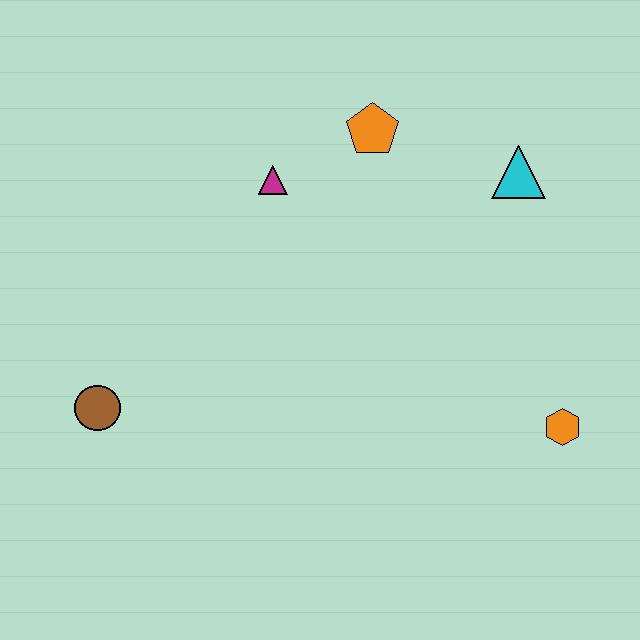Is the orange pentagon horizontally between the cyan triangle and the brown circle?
Yes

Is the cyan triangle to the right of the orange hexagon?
No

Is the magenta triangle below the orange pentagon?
Yes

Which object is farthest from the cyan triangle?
The brown circle is farthest from the cyan triangle.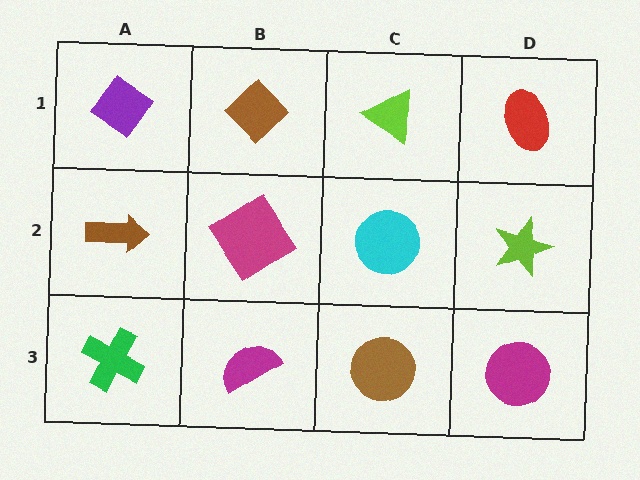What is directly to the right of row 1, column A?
A brown diamond.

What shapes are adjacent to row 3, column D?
A lime star (row 2, column D), a brown circle (row 3, column C).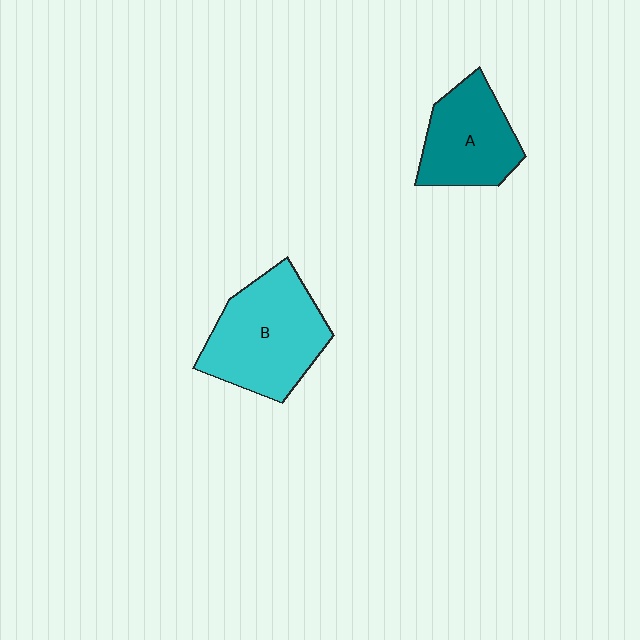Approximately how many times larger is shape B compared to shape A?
Approximately 1.4 times.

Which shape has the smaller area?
Shape A (teal).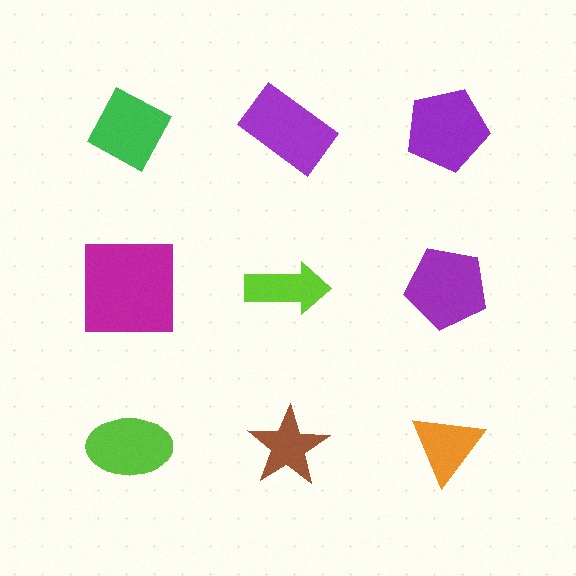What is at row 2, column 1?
A magenta square.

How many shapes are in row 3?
3 shapes.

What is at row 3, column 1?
A lime ellipse.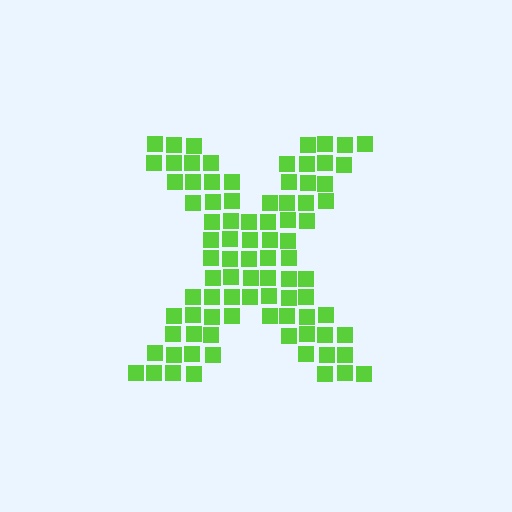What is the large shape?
The large shape is the letter X.